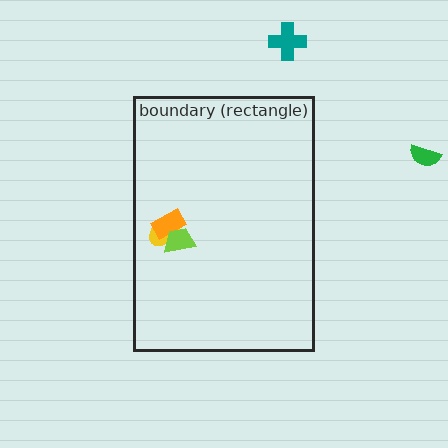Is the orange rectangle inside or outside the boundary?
Inside.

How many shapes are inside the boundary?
3 inside, 2 outside.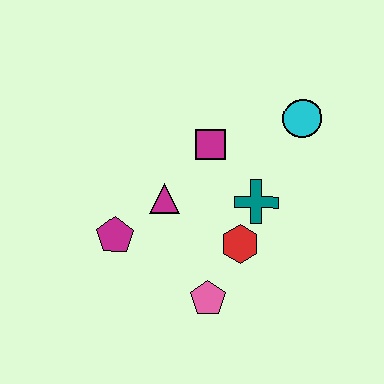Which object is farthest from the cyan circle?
The magenta pentagon is farthest from the cyan circle.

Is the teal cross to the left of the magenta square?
No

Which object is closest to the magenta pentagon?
The magenta triangle is closest to the magenta pentagon.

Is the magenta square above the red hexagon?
Yes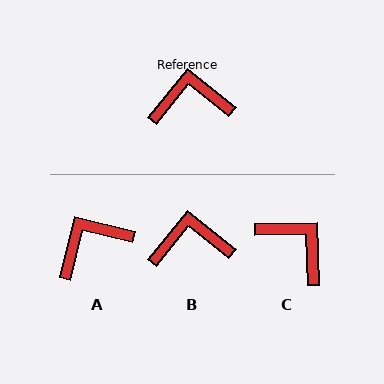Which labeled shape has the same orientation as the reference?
B.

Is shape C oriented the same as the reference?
No, it is off by about 50 degrees.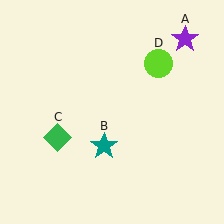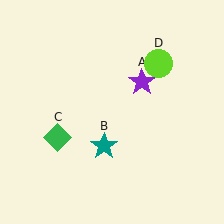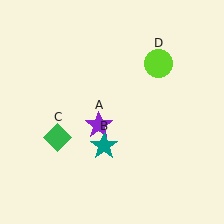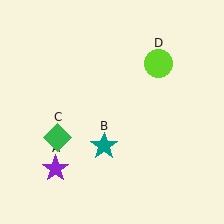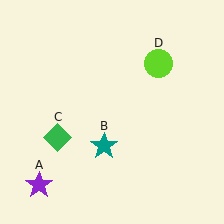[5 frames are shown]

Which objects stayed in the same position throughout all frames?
Teal star (object B) and green diamond (object C) and lime circle (object D) remained stationary.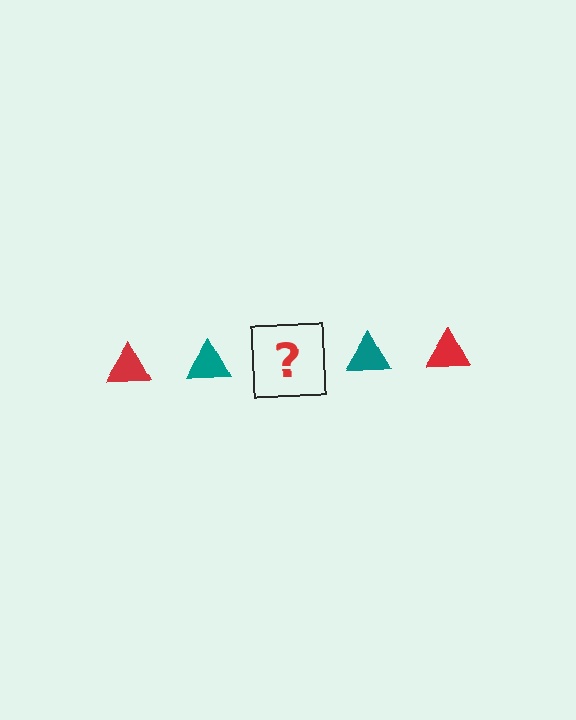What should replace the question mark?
The question mark should be replaced with a red triangle.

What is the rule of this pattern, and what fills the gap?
The rule is that the pattern cycles through red, teal triangles. The gap should be filled with a red triangle.